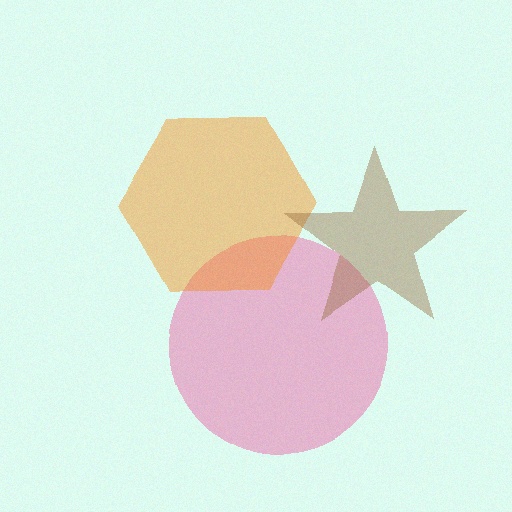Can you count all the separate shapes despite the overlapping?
Yes, there are 3 separate shapes.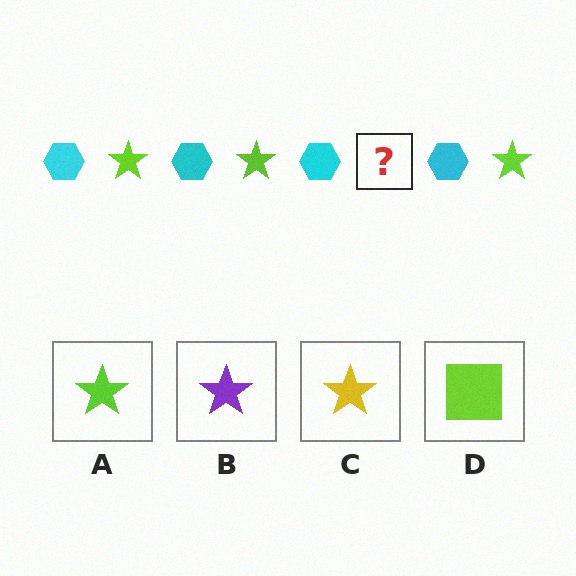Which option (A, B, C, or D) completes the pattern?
A.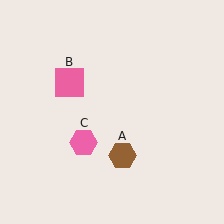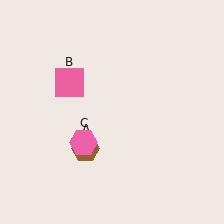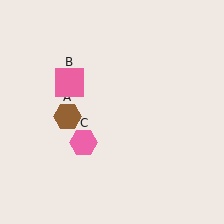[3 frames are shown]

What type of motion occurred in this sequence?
The brown hexagon (object A) rotated clockwise around the center of the scene.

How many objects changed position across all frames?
1 object changed position: brown hexagon (object A).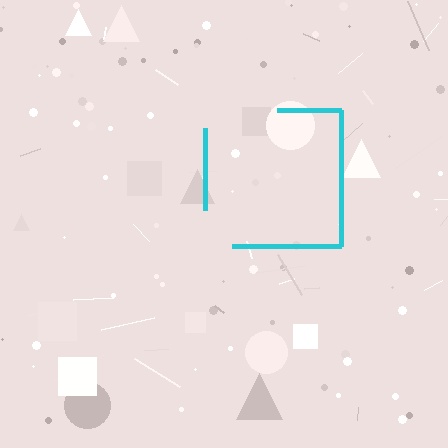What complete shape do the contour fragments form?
The contour fragments form a square.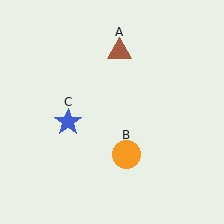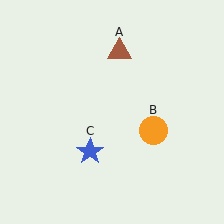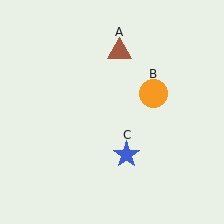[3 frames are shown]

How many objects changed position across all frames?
2 objects changed position: orange circle (object B), blue star (object C).